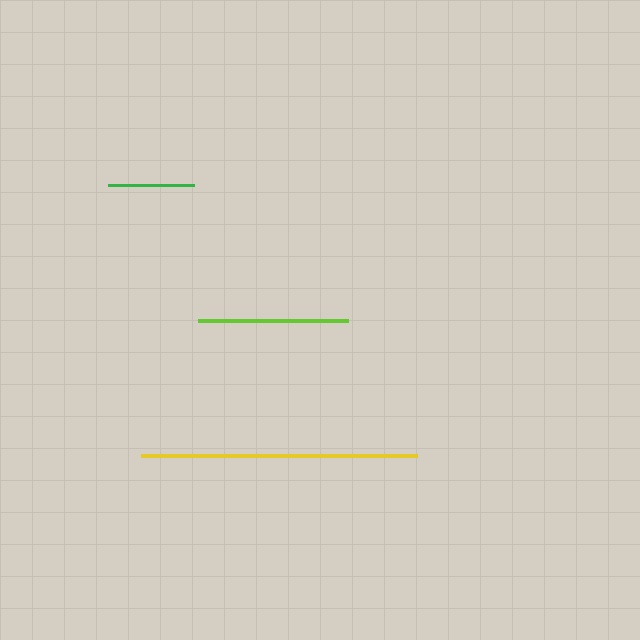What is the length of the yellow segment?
The yellow segment is approximately 276 pixels long.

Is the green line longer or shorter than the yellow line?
The yellow line is longer than the green line.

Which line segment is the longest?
The yellow line is the longest at approximately 276 pixels.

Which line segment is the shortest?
The green line is the shortest at approximately 86 pixels.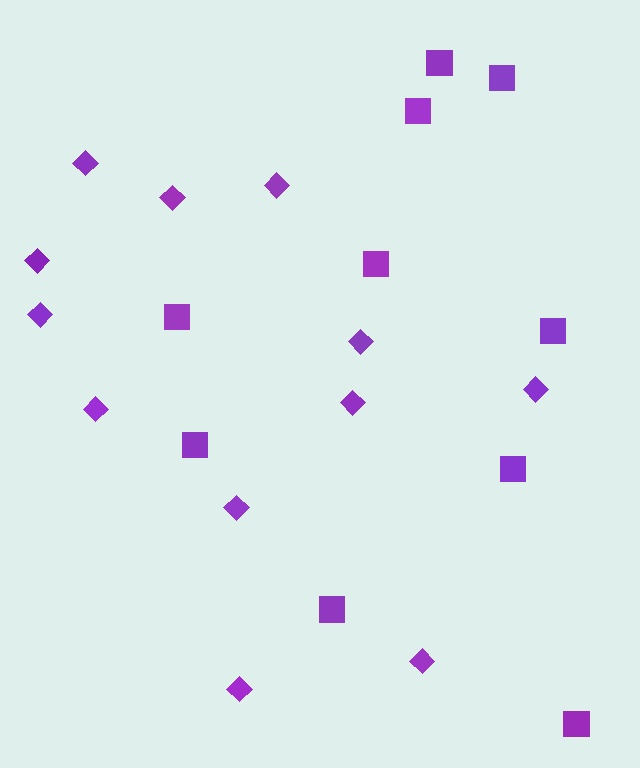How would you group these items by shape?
There are 2 groups: one group of squares (10) and one group of diamonds (12).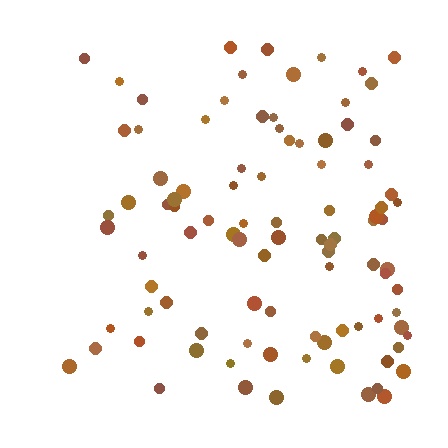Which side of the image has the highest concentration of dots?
The right.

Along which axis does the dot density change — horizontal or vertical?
Horizontal.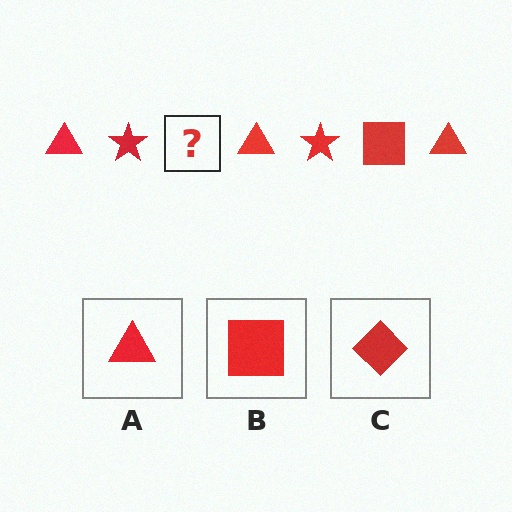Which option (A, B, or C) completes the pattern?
B.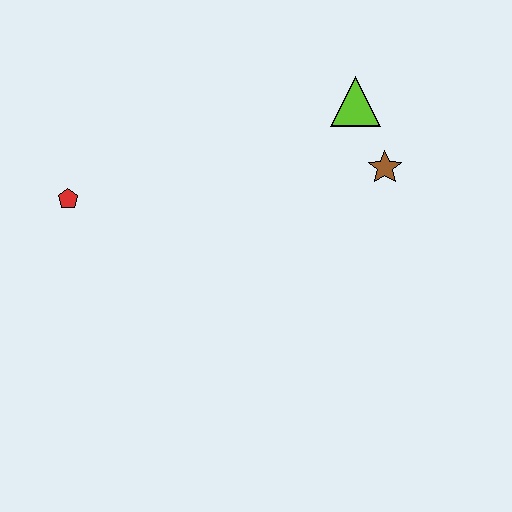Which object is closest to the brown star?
The lime triangle is closest to the brown star.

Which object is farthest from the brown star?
The red pentagon is farthest from the brown star.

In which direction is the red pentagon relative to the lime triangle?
The red pentagon is to the left of the lime triangle.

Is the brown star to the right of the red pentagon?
Yes